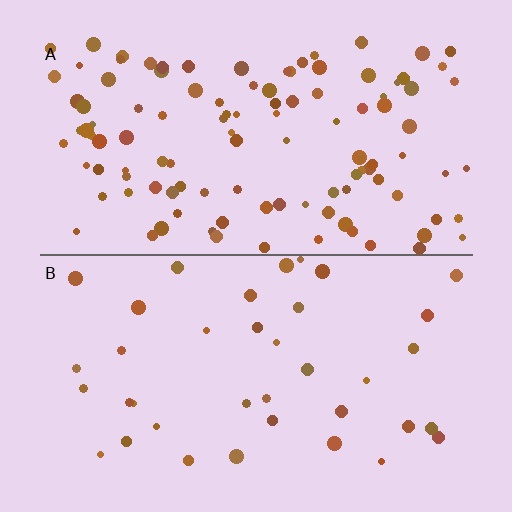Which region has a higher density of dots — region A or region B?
A (the top).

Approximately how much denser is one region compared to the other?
Approximately 3.0× — region A over region B.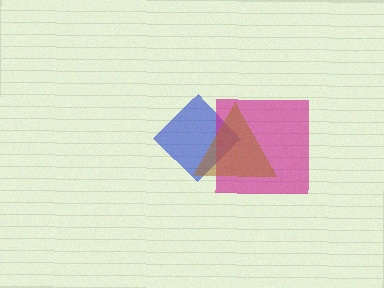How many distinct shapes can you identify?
There are 3 distinct shapes: a blue diamond, a magenta square, a brown triangle.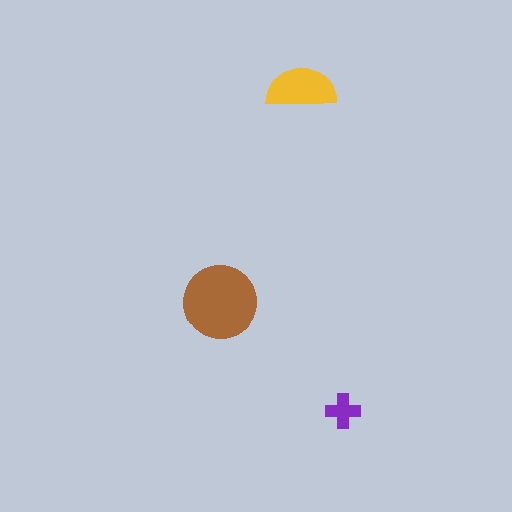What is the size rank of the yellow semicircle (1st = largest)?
2nd.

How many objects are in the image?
There are 3 objects in the image.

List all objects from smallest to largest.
The purple cross, the yellow semicircle, the brown circle.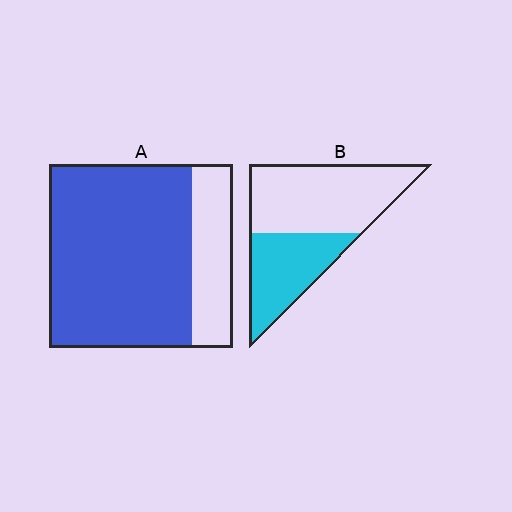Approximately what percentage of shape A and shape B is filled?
A is approximately 80% and B is approximately 40%.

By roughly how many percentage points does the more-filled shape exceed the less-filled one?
By roughly 40 percentage points (A over B).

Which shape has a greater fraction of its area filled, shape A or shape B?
Shape A.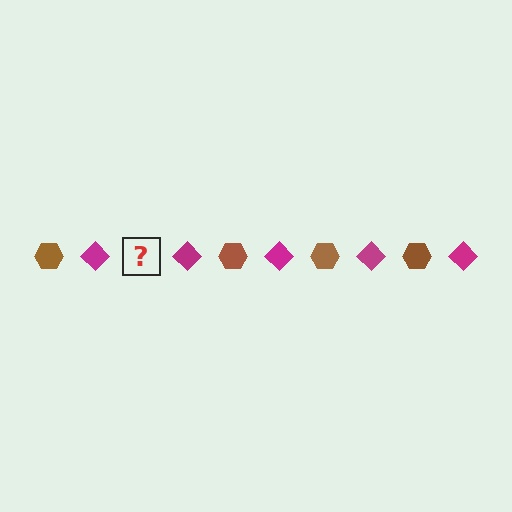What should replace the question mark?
The question mark should be replaced with a brown hexagon.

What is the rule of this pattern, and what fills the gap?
The rule is that the pattern alternates between brown hexagon and magenta diamond. The gap should be filled with a brown hexagon.